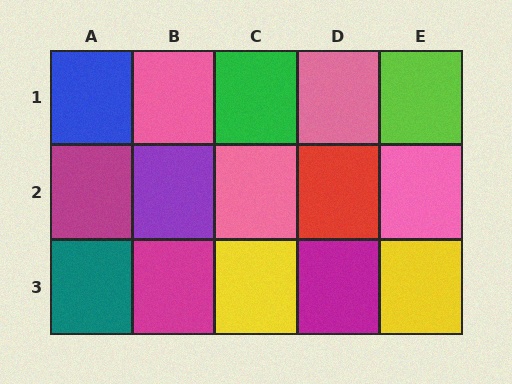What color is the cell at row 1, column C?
Green.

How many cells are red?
1 cell is red.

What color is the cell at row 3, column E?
Yellow.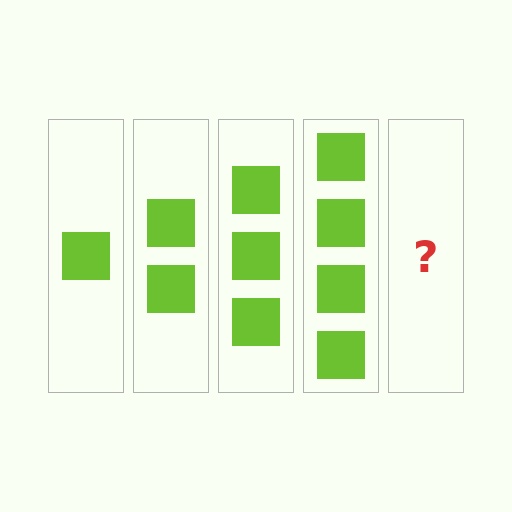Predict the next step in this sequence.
The next step is 5 squares.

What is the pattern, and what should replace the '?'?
The pattern is that each step adds one more square. The '?' should be 5 squares.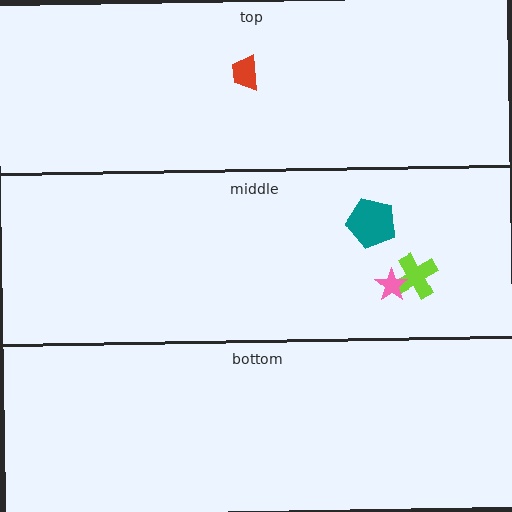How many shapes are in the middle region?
3.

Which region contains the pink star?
The middle region.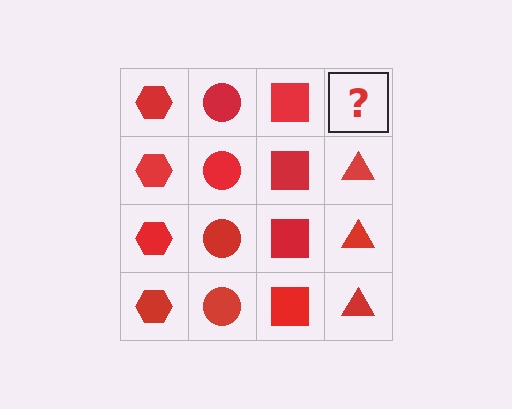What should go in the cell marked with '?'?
The missing cell should contain a red triangle.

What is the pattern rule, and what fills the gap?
The rule is that each column has a consistent shape. The gap should be filled with a red triangle.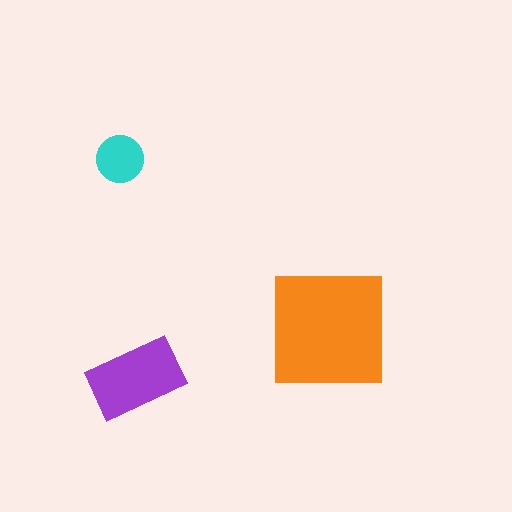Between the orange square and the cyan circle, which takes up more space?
The orange square.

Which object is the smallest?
The cyan circle.